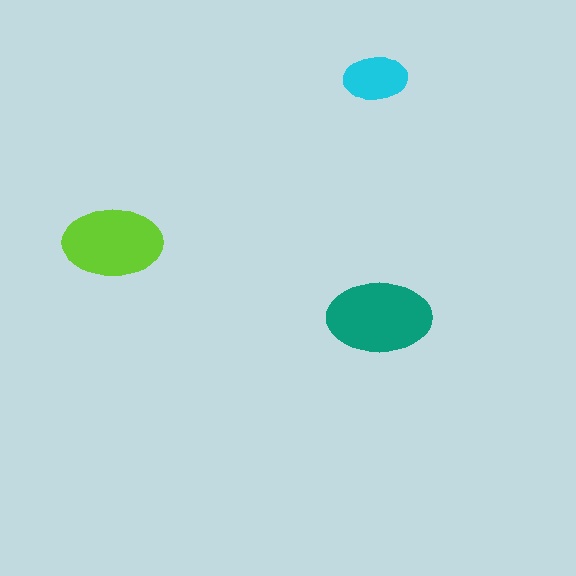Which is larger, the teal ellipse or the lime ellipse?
The teal one.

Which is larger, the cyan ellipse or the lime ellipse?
The lime one.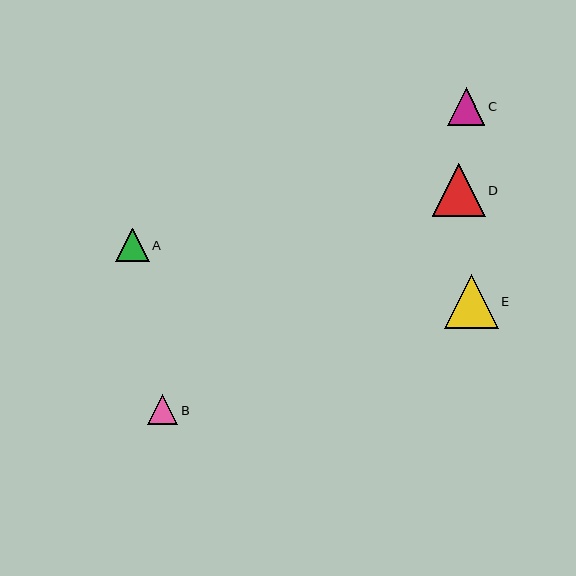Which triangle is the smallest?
Triangle B is the smallest with a size of approximately 30 pixels.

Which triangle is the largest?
Triangle E is the largest with a size of approximately 53 pixels.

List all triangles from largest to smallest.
From largest to smallest: E, D, C, A, B.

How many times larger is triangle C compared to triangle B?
Triangle C is approximately 1.2 times the size of triangle B.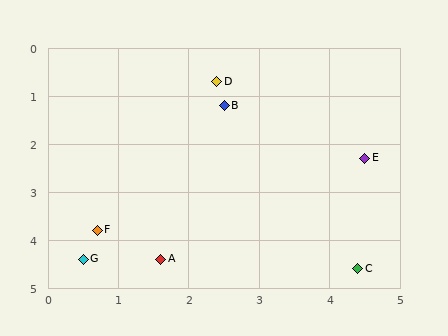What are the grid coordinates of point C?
Point C is at approximately (4.4, 4.6).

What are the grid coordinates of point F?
Point F is at approximately (0.7, 3.8).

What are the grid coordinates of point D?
Point D is at approximately (2.4, 0.7).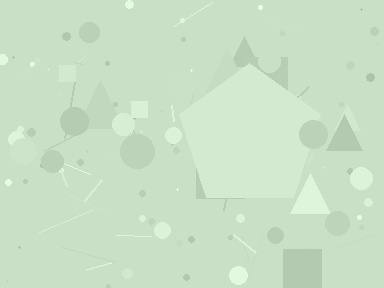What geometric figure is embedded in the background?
A pentagon is embedded in the background.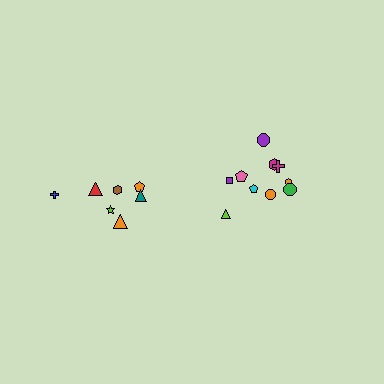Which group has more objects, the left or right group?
The right group.